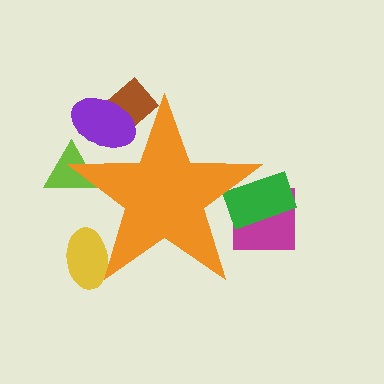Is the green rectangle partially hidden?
Yes, the green rectangle is partially hidden behind the orange star.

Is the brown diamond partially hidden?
Yes, the brown diamond is partially hidden behind the orange star.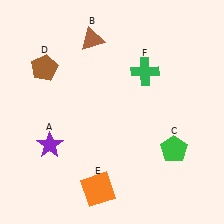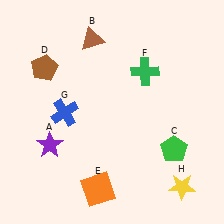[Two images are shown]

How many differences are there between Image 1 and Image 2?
There are 2 differences between the two images.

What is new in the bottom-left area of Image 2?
A blue cross (G) was added in the bottom-left area of Image 2.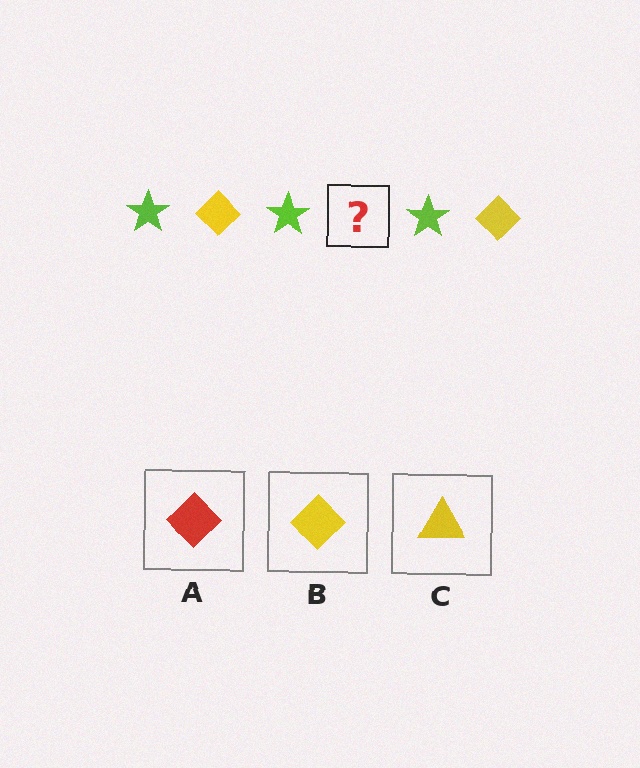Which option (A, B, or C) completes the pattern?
B.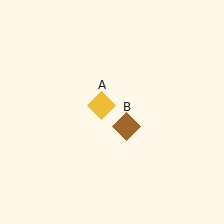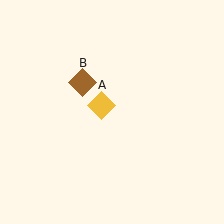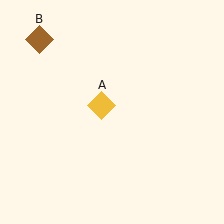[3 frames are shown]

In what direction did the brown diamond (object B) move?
The brown diamond (object B) moved up and to the left.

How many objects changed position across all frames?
1 object changed position: brown diamond (object B).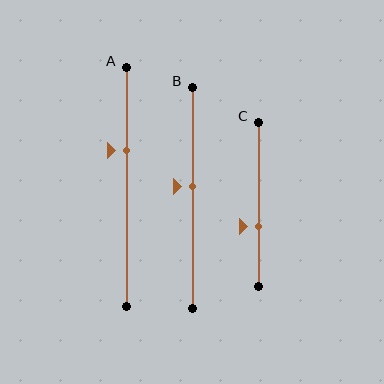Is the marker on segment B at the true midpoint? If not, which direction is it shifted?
No, the marker on segment B is shifted upward by about 5% of the segment length.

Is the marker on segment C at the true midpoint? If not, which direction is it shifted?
No, the marker on segment C is shifted downward by about 14% of the segment length.